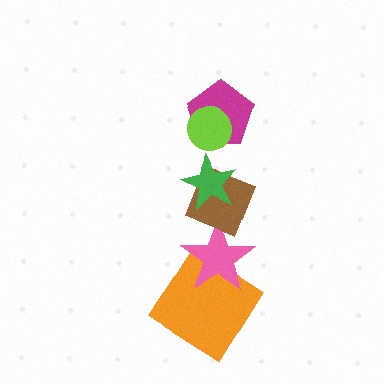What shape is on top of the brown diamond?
The green star is on top of the brown diamond.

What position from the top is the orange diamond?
The orange diamond is 6th from the top.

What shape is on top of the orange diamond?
The pink star is on top of the orange diamond.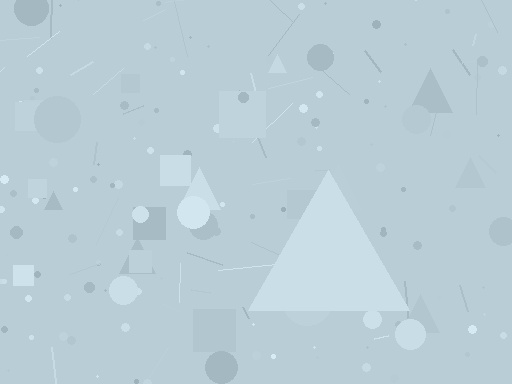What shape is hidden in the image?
A triangle is hidden in the image.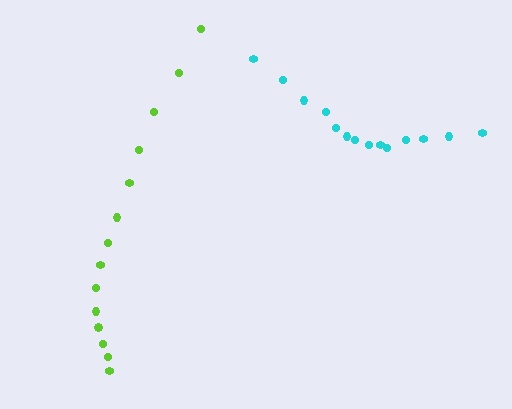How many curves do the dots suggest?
There are 2 distinct paths.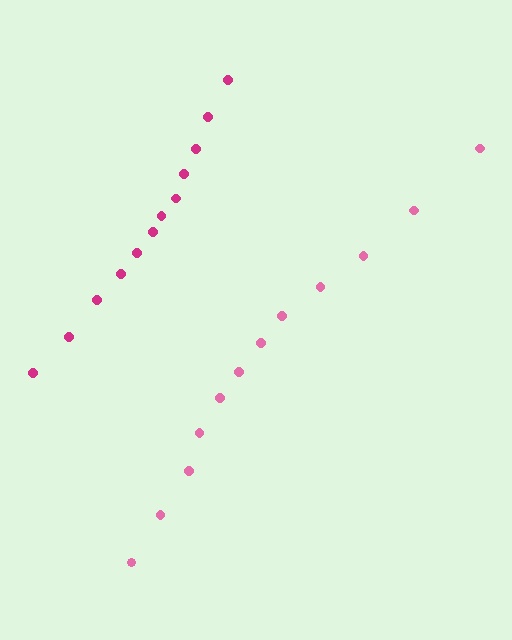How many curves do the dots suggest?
There are 2 distinct paths.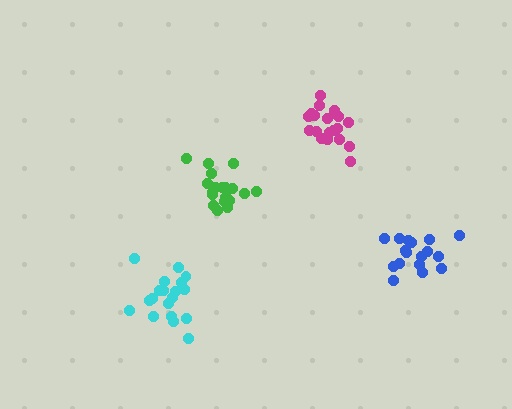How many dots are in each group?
Group 1: 19 dots, Group 2: 20 dots, Group 3: 17 dots, Group 4: 19 dots (75 total).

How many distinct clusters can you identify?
There are 4 distinct clusters.